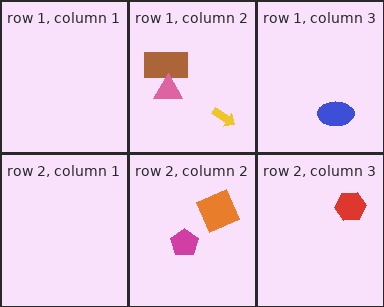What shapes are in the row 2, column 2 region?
The orange square, the magenta pentagon.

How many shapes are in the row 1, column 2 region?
3.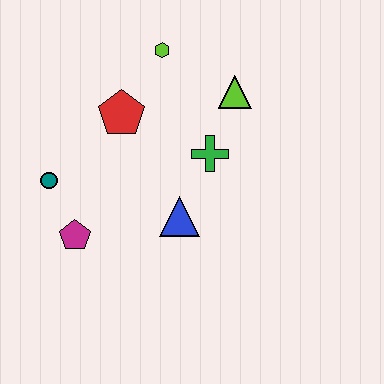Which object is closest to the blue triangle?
The green cross is closest to the blue triangle.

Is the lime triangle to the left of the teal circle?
No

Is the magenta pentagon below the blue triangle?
Yes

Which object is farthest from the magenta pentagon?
The lime triangle is farthest from the magenta pentagon.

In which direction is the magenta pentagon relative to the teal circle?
The magenta pentagon is below the teal circle.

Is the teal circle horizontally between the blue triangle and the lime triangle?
No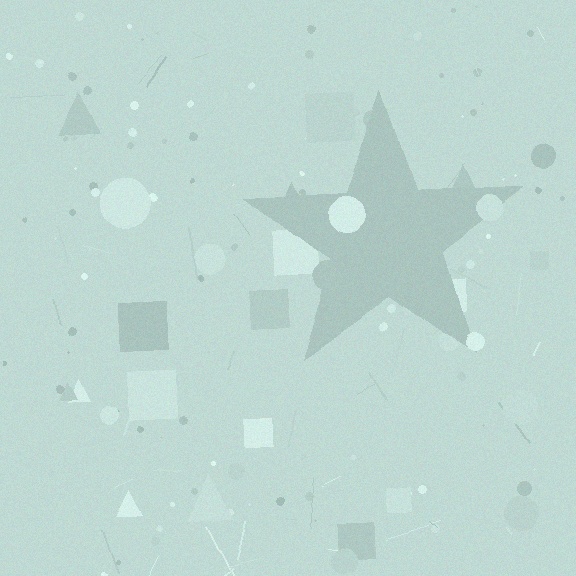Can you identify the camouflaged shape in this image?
The camouflaged shape is a star.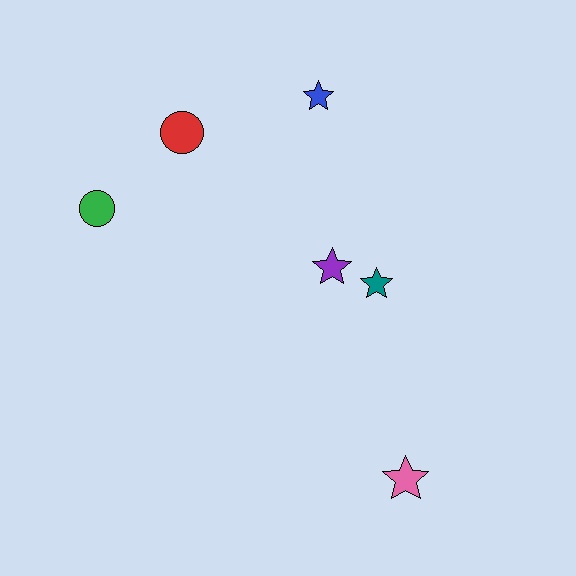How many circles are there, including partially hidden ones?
There are 2 circles.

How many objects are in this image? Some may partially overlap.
There are 6 objects.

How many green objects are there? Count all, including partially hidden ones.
There is 1 green object.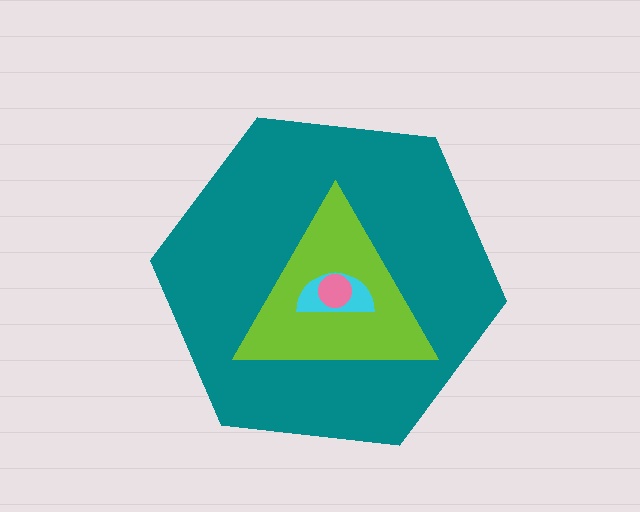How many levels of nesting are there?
4.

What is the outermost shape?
The teal hexagon.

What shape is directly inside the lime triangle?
The cyan semicircle.